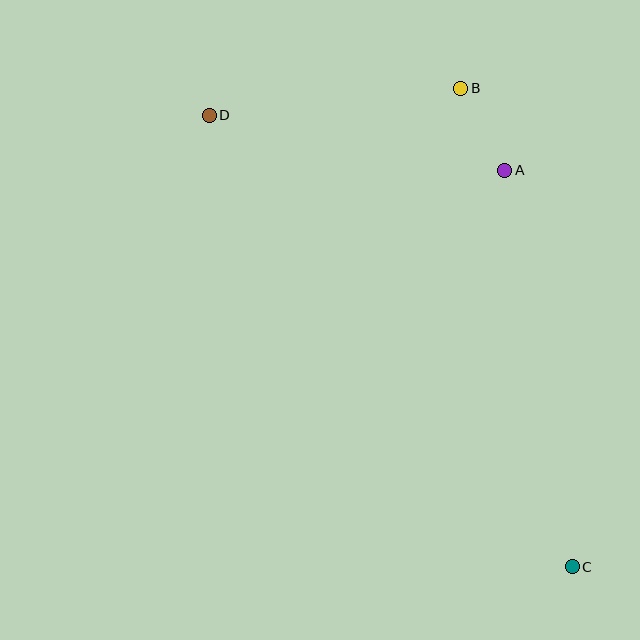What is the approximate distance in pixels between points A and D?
The distance between A and D is approximately 301 pixels.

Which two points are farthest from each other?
Points C and D are farthest from each other.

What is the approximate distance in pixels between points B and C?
The distance between B and C is approximately 491 pixels.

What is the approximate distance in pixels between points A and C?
The distance between A and C is approximately 402 pixels.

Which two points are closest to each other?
Points A and B are closest to each other.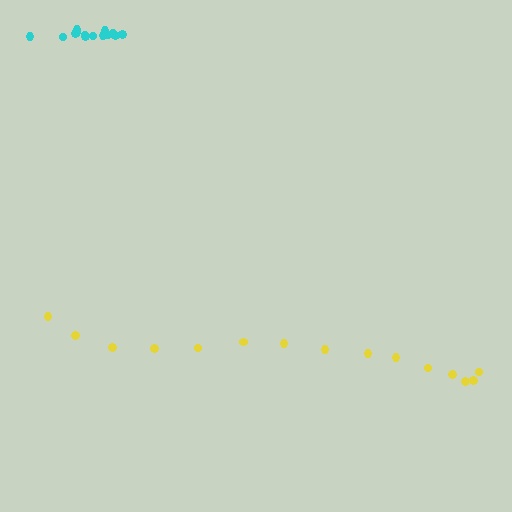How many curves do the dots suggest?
There are 2 distinct paths.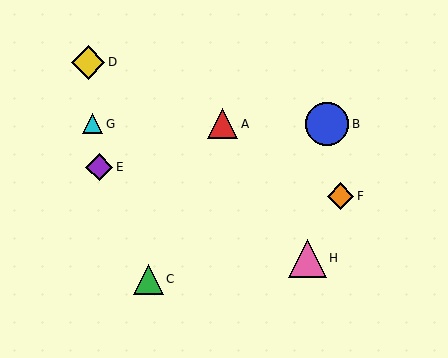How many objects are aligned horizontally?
3 objects (A, B, G) are aligned horizontally.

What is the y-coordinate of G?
Object G is at y≈124.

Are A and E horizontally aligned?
No, A is at y≈124 and E is at y≈167.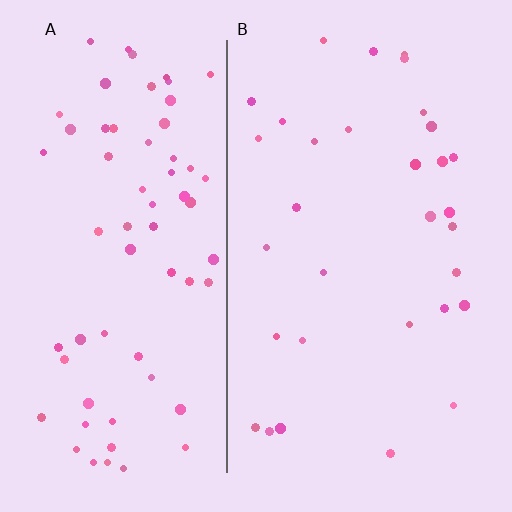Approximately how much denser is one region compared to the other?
Approximately 2.1× — region A over region B.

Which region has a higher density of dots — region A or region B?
A (the left).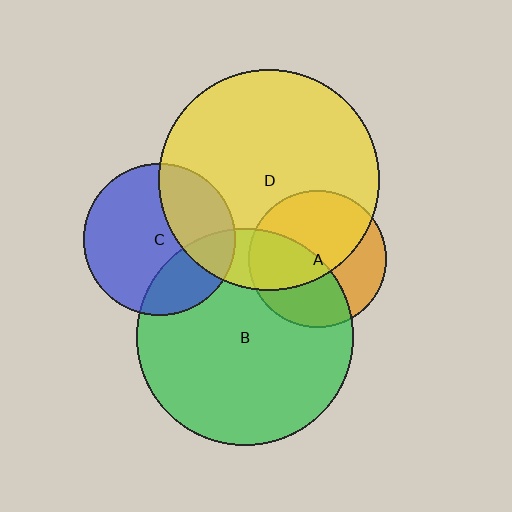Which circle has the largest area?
Circle D (yellow).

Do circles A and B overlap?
Yes.